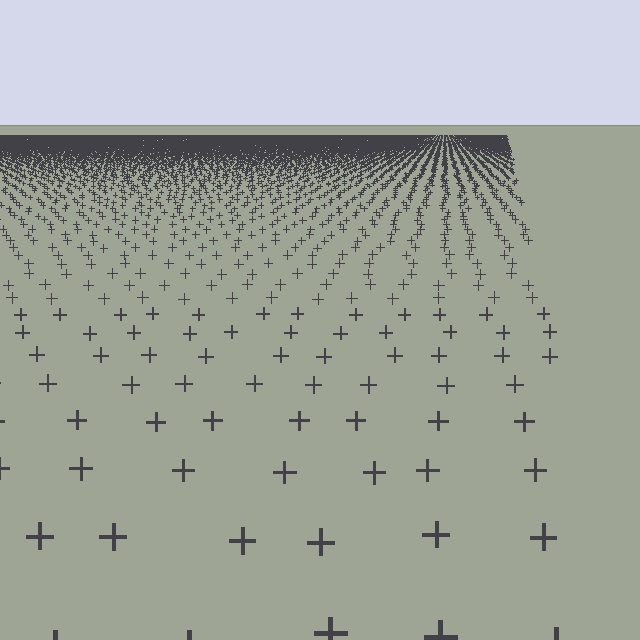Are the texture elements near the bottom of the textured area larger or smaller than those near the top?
Larger. Near the bottom, elements are closer to the viewer and appear at a bigger on-screen size.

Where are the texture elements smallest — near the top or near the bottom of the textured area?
Near the top.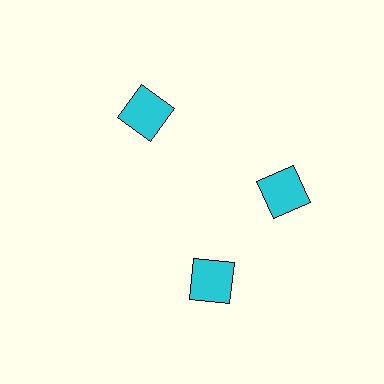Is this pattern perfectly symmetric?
No. The 3 cyan squares are arranged in a ring, but one element near the 7 o'clock position is rotated out of alignment along the ring, breaking the 3-fold rotational symmetry.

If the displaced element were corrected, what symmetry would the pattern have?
It would have 3-fold rotational symmetry — the pattern would map onto itself every 120 degrees.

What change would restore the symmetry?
The symmetry would be restored by rotating it back into even spacing with its neighbors so that all 3 squares sit at equal angles and equal distance from the center.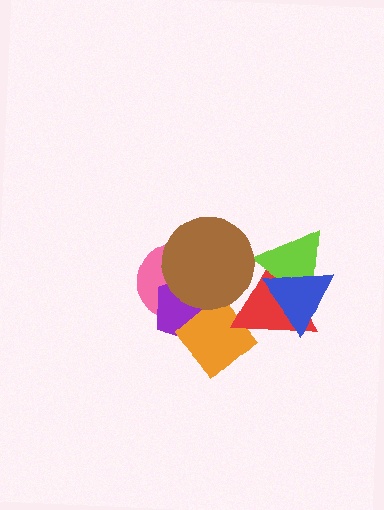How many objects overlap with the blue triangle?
2 objects overlap with the blue triangle.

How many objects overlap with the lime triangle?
2 objects overlap with the lime triangle.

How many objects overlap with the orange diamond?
4 objects overlap with the orange diamond.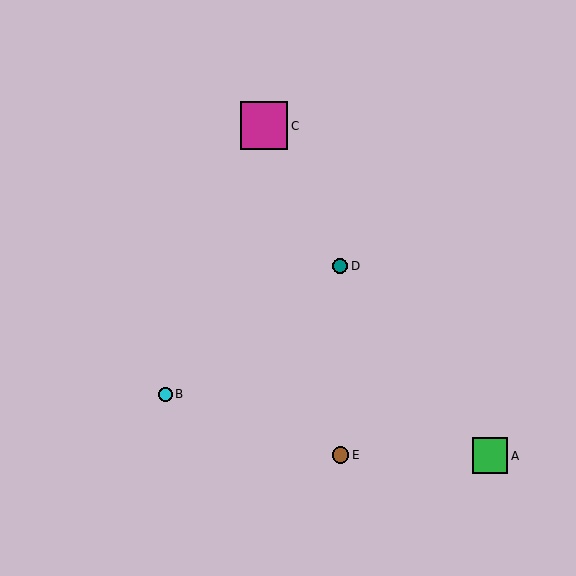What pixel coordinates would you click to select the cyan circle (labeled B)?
Click at (165, 394) to select the cyan circle B.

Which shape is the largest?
The magenta square (labeled C) is the largest.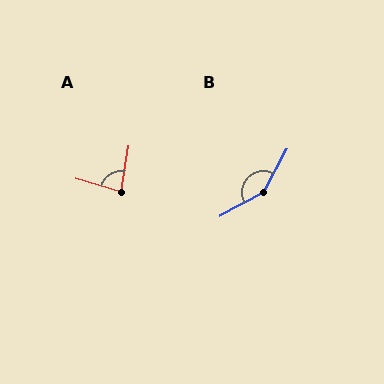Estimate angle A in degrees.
Approximately 83 degrees.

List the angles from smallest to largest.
A (83°), B (146°).